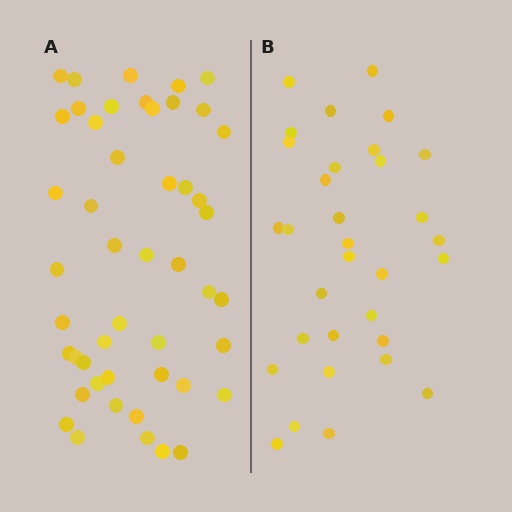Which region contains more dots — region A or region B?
Region A (the left region) has more dots.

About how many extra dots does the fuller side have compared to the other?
Region A has approximately 15 more dots than region B.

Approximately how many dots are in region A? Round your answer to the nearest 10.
About 50 dots. (The exact count is 48, which rounds to 50.)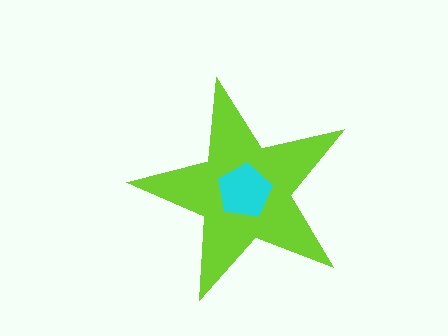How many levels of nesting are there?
2.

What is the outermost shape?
The lime star.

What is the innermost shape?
The cyan pentagon.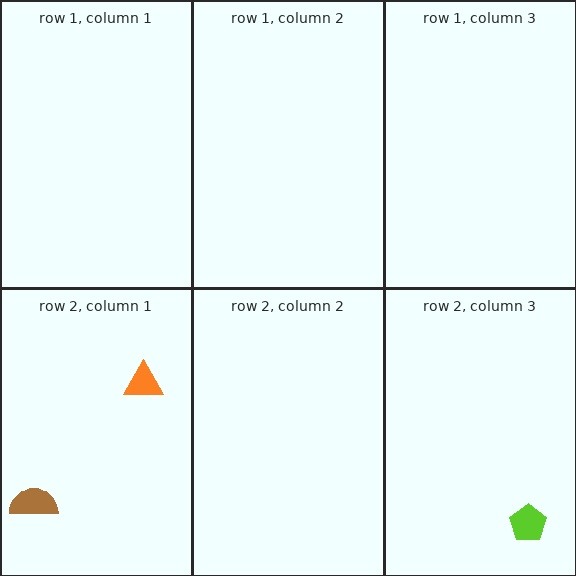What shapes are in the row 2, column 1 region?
The brown semicircle, the orange triangle.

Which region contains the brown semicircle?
The row 2, column 1 region.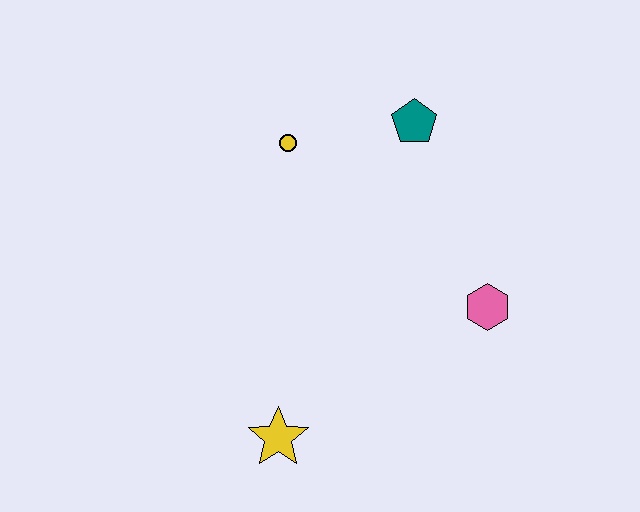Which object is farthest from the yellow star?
The teal pentagon is farthest from the yellow star.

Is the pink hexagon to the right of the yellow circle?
Yes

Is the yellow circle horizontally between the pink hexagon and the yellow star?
Yes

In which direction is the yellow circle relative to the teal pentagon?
The yellow circle is to the left of the teal pentagon.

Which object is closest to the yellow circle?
The teal pentagon is closest to the yellow circle.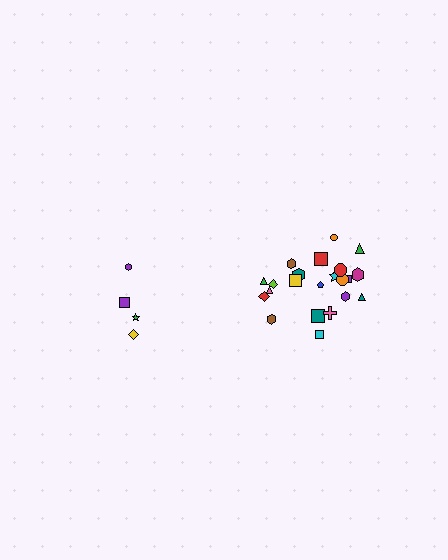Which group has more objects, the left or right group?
The right group.